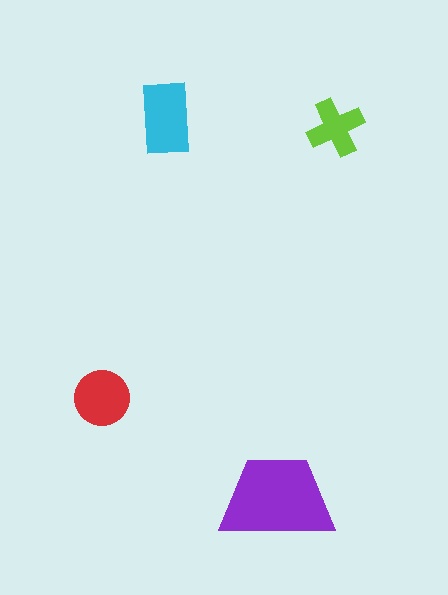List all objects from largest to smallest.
The purple trapezoid, the cyan rectangle, the red circle, the lime cross.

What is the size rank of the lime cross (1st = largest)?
4th.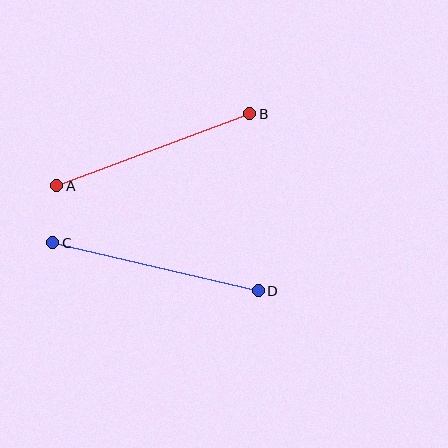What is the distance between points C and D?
The distance is approximately 211 pixels.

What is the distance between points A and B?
The distance is approximately 206 pixels.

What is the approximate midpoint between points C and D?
The midpoint is at approximately (155, 267) pixels.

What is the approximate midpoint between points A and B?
The midpoint is at approximately (153, 150) pixels.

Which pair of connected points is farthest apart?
Points C and D are farthest apart.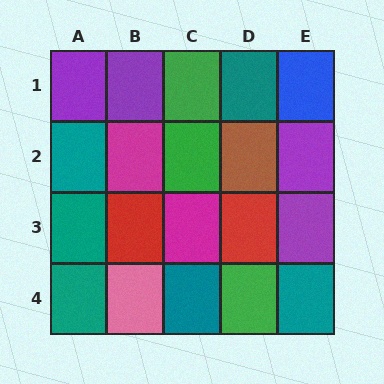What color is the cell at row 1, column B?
Purple.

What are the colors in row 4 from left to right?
Teal, pink, teal, green, teal.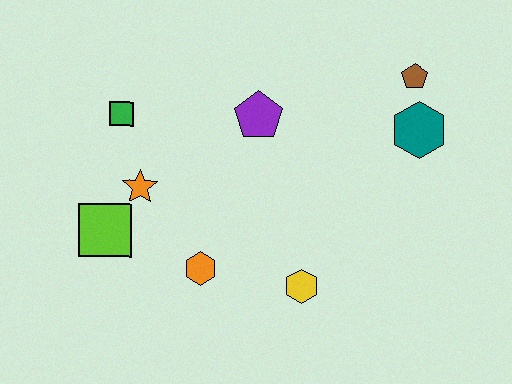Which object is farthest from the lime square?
The brown pentagon is farthest from the lime square.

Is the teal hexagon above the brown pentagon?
No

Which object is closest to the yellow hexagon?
The orange hexagon is closest to the yellow hexagon.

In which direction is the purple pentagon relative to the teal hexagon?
The purple pentagon is to the left of the teal hexagon.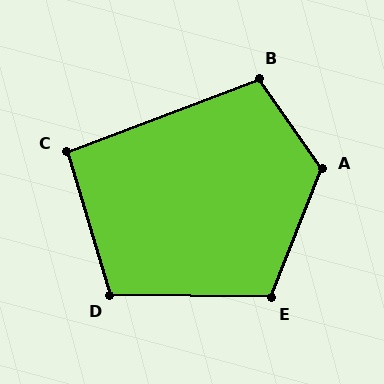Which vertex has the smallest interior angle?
C, at approximately 94 degrees.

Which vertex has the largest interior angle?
A, at approximately 124 degrees.